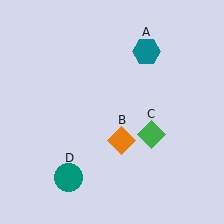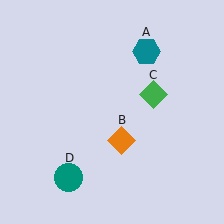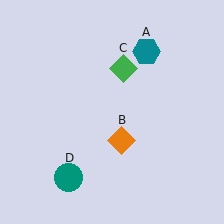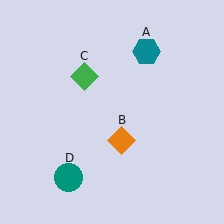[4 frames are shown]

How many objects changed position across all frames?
1 object changed position: green diamond (object C).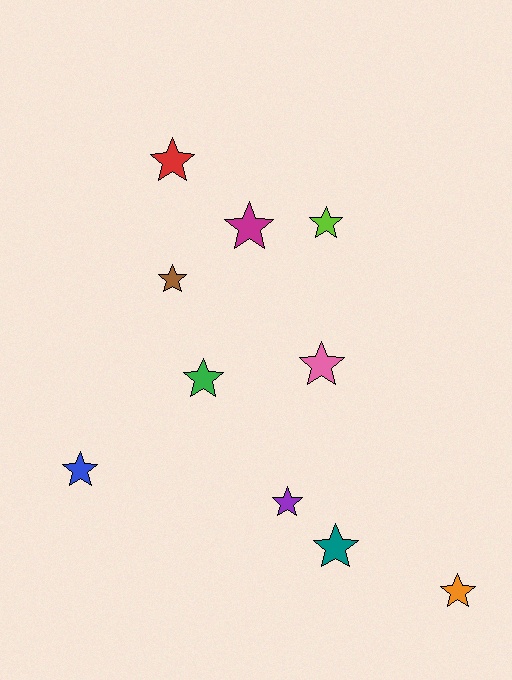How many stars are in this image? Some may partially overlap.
There are 10 stars.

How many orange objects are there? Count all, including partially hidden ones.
There is 1 orange object.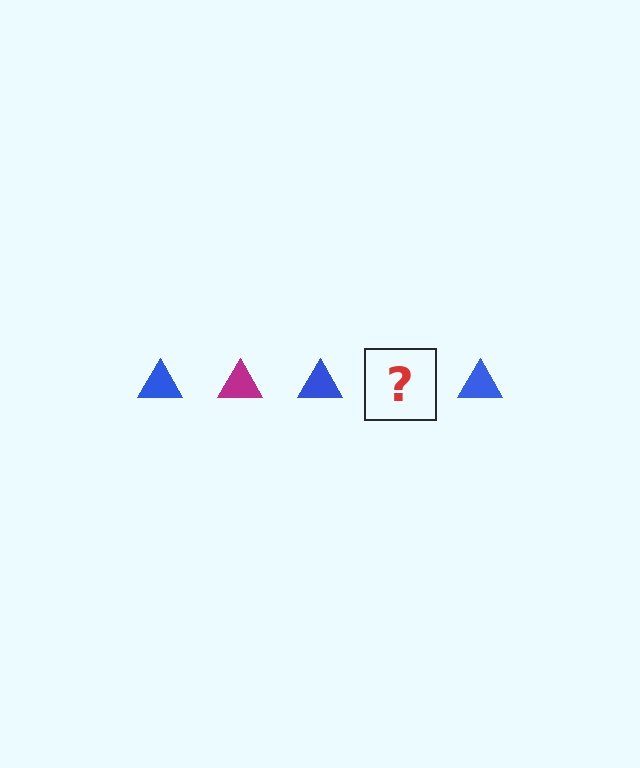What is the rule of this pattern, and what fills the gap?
The rule is that the pattern cycles through blue, magenta triangles. The gap should be filled with a magenta triangle.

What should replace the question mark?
The question mark should be replaced with a magenta triangle.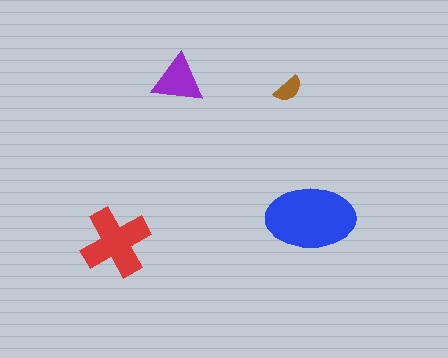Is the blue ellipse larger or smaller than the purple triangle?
Larger.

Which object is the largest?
The blue ellipse.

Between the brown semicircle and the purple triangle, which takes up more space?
The purple triangle.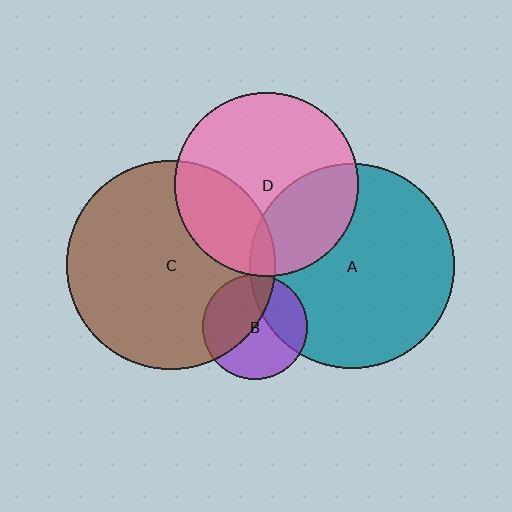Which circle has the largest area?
Circle C (brown).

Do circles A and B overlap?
Yes.